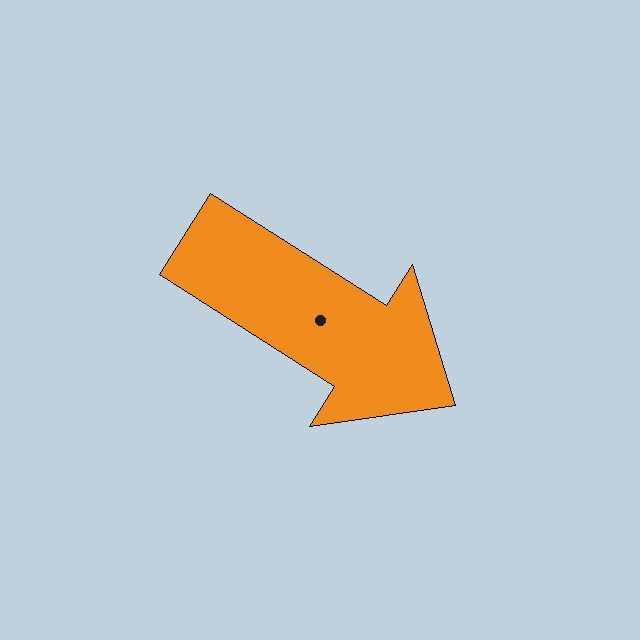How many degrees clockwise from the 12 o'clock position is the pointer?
Approximately 122 degrees.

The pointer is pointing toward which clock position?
Roughly 4 o'clock.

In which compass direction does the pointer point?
Southeast.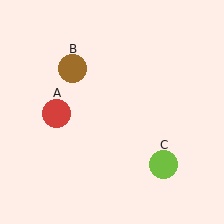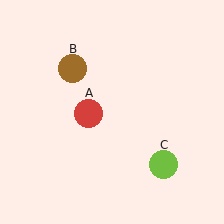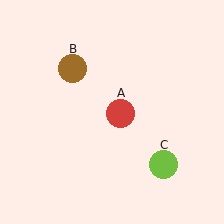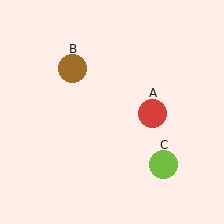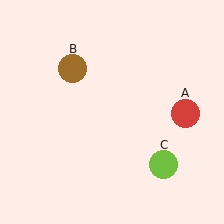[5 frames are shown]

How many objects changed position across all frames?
1 object changed position: red circle (object A).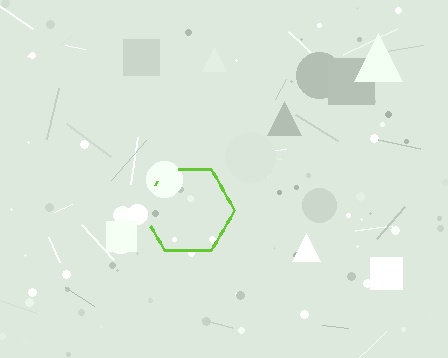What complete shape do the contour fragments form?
The contour fragments form a hexagon.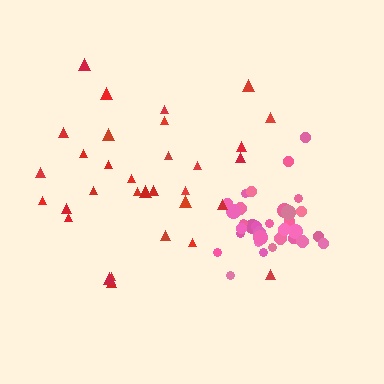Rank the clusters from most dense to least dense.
pink, red.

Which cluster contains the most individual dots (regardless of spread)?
Pink (33).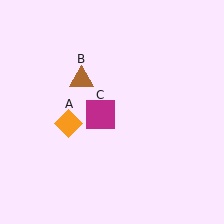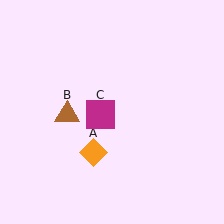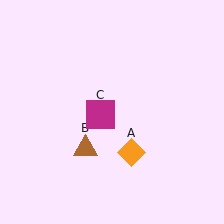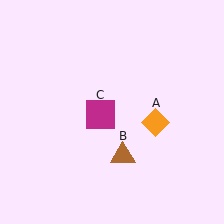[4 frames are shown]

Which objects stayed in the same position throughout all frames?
Magenta square (object C) remained stationary.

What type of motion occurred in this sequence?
The orange diamond (object A), brown triangle (object B) rotated counterclockwise around the center of the scene.